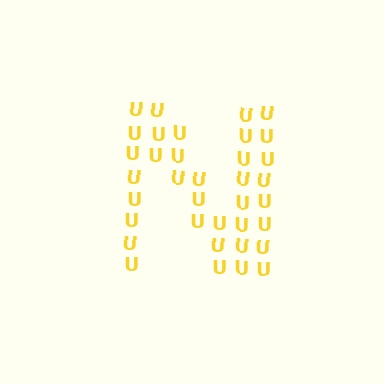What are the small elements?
The small elements are letter U's.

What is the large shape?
The large shape is the letter N.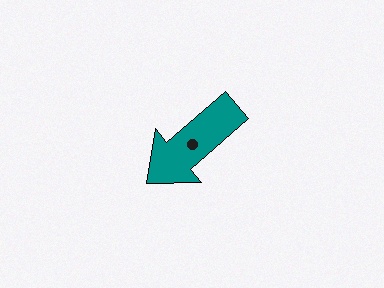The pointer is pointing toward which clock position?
Roughly 8 o'clock.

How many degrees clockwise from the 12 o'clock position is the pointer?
Approximately 229 degrees.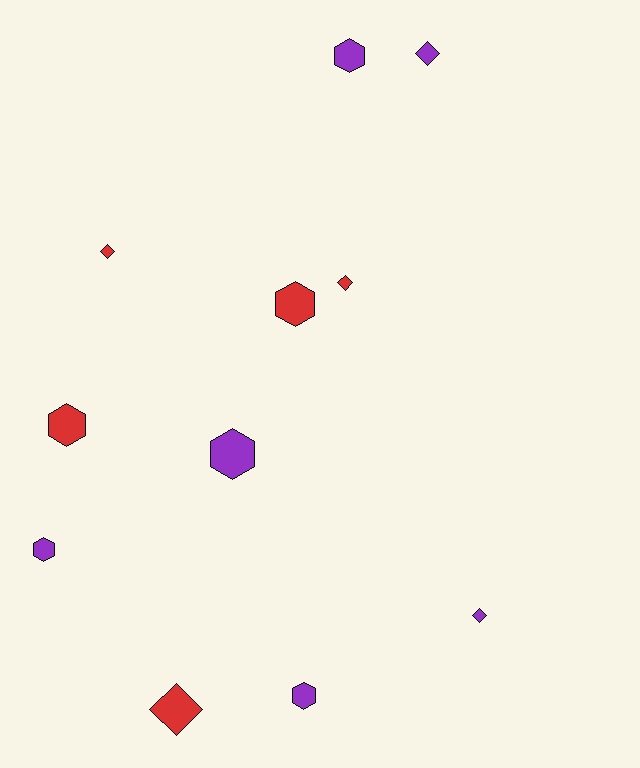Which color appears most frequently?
Purple, with 6 objects.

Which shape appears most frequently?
Hexagon, with 6 objects.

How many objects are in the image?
There are 11 objects.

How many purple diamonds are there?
There are 2 purple diamonds.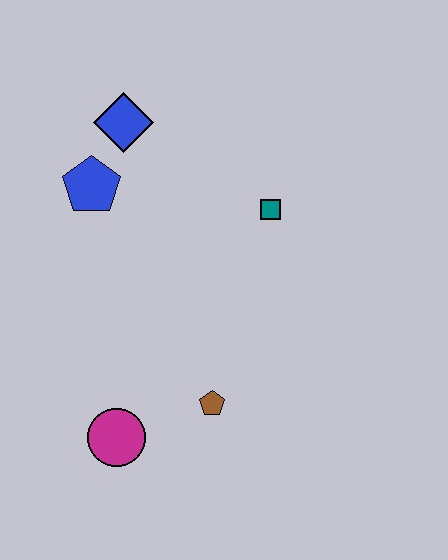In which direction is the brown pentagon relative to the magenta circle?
The brown pentagon is to the right of the magenta circle.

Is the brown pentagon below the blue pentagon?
Yes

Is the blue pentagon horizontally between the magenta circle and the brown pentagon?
No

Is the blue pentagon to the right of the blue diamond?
No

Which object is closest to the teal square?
The blue diamond is closest to the teal square.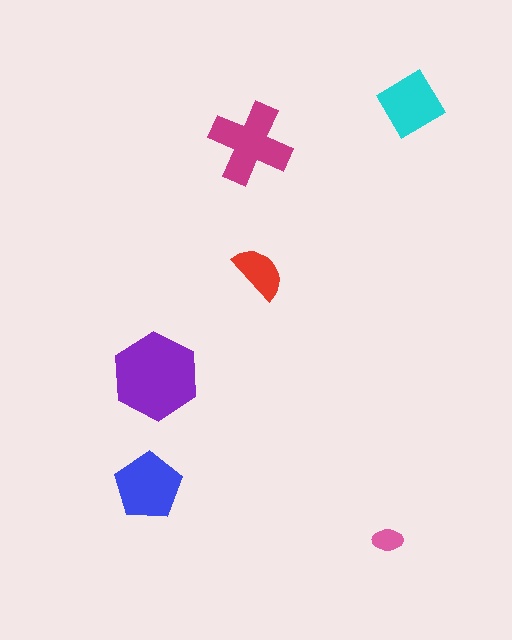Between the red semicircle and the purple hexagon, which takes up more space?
The purple hexagon.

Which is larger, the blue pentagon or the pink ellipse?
The blue pentagon.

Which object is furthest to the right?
The cyan diamond is rightmost.